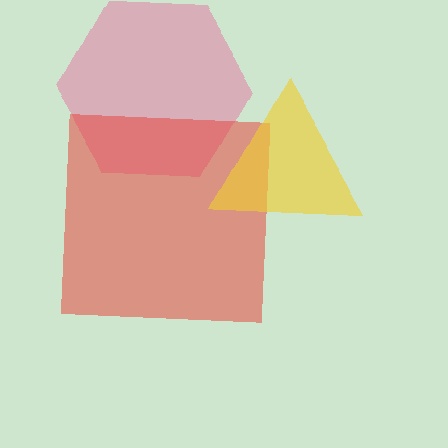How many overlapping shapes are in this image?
There are 3 overlapping shapes in the image.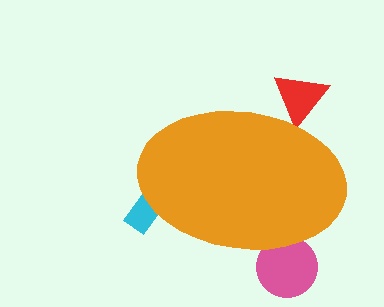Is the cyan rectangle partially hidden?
Yes, the cyan rectangle is partially hidden behind the orange ellipse.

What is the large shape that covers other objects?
An orange ellipse.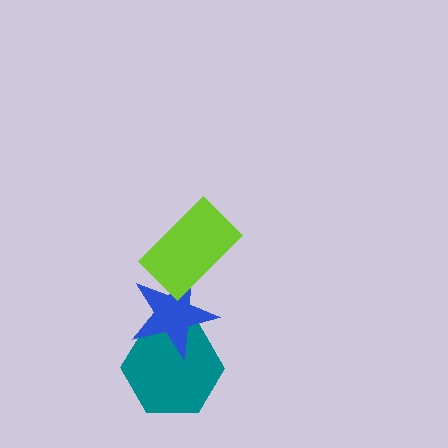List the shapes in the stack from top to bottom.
From top to bottom: the lime rectangle, the blue star, the teal hexagon.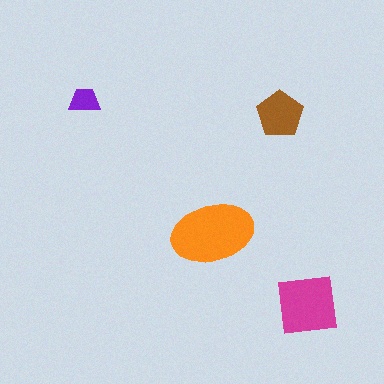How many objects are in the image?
There are 4 objects in the image.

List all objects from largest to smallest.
The orange ellipse, the magenta square, the brown pentagon, the purple trapezoid.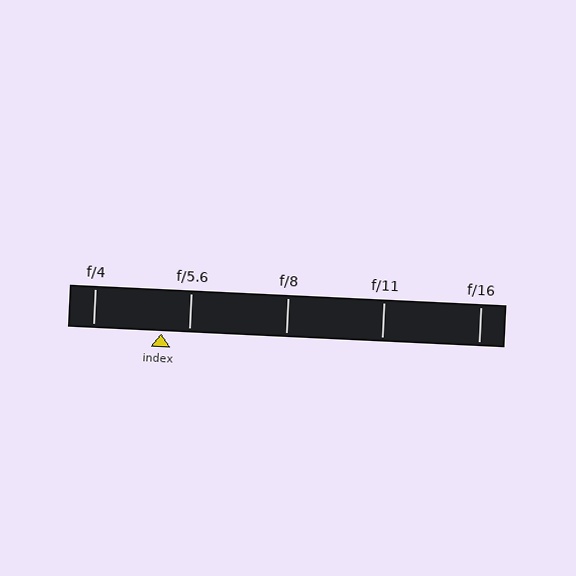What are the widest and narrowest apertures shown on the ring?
The widest aperture shown is f/4 and the narrowest is f/16.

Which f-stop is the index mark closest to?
The index mark is closest to f/5.6.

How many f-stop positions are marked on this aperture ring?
There are 5 f-stop positions marked.